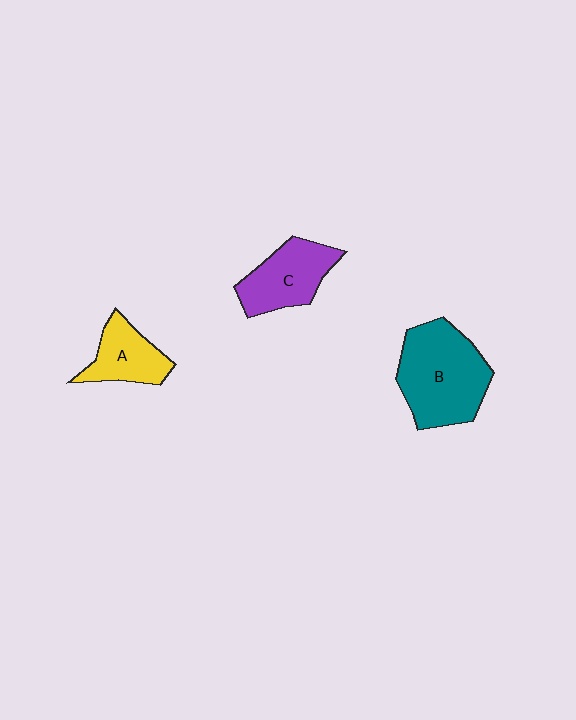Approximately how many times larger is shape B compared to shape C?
Approximately 1.5 times.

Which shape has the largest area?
Shape B (teal).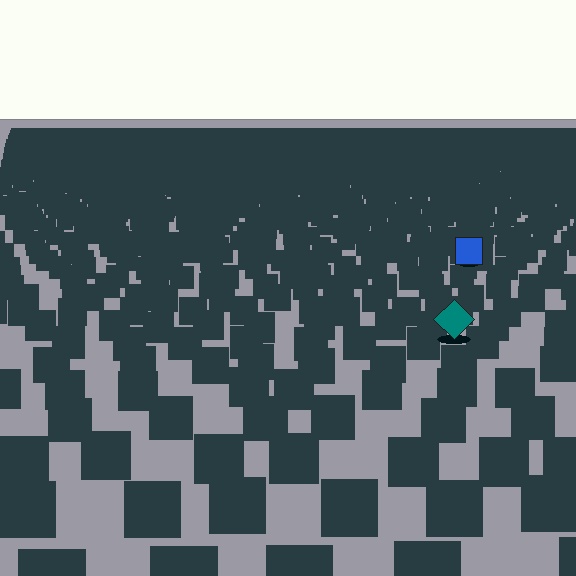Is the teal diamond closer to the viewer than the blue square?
Yes. The teal diamond is closer — you can tell from the texture gradient: the ground texture is coarser near it.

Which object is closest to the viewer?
The teal diamond is closest. The texture marks near it are larger and more spread out.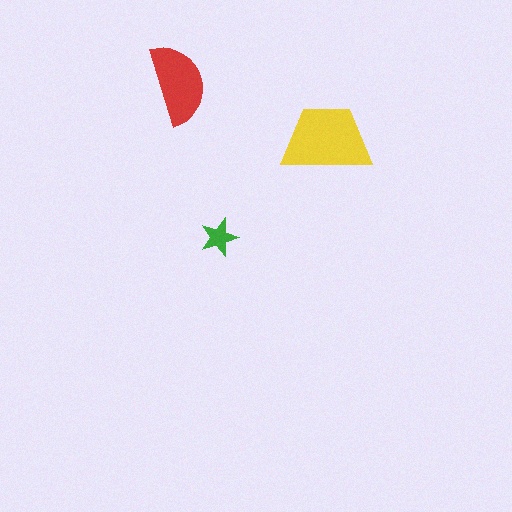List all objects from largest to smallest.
The yellow trapezoid, the red semicircle, the green star.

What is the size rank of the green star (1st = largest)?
3rd.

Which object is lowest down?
The green star is bottommost.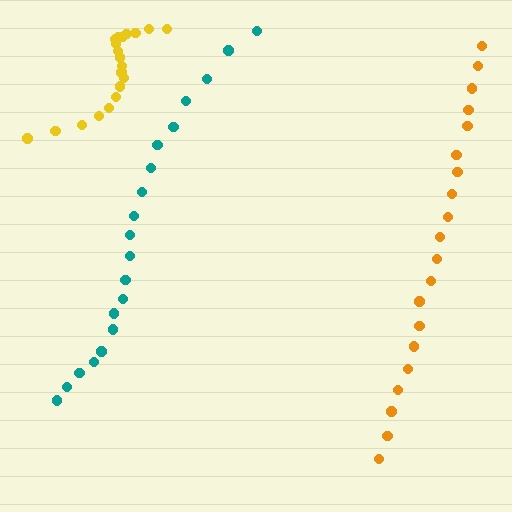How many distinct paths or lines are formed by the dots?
There are 3 distinct paths.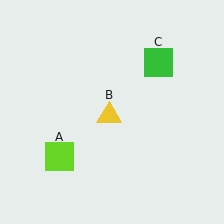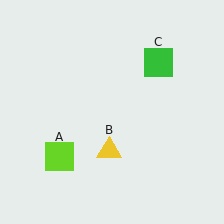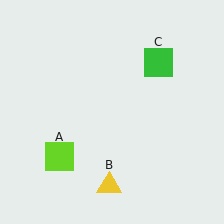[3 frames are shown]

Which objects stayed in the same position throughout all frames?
Lime square (object A) and green square (object C) remained stationary.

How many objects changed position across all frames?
1 object changed position: yellow triangle (object B).